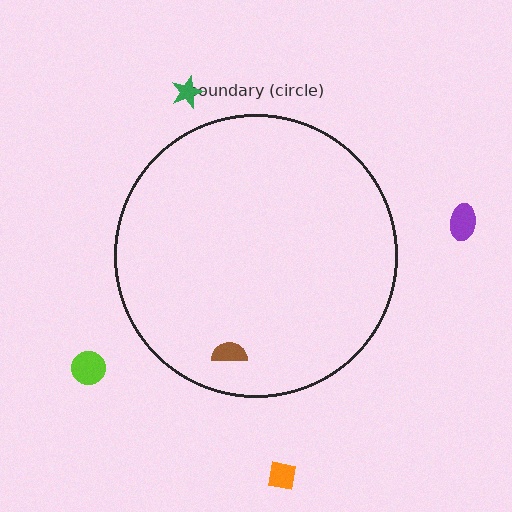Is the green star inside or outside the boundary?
Outside.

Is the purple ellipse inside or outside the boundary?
Outside.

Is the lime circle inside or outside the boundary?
Outside.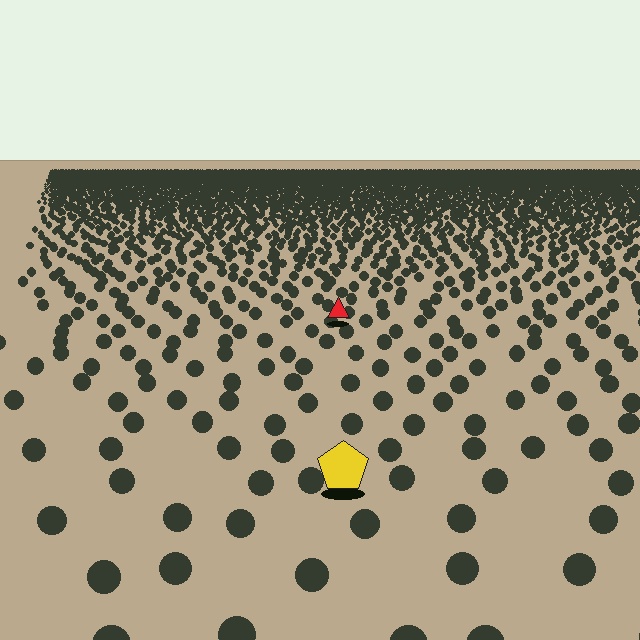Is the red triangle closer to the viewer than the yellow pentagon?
No. The yellow pentagon is closer — you can tell from the texture gradient: the ground texture is coarser near it.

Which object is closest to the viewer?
The yellow pentagon is closest. The texture marks near it are larger and more spread out.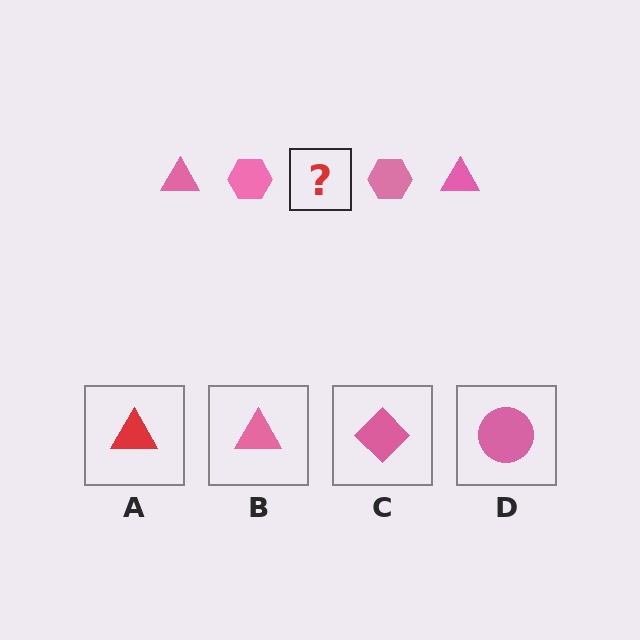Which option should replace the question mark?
Option B.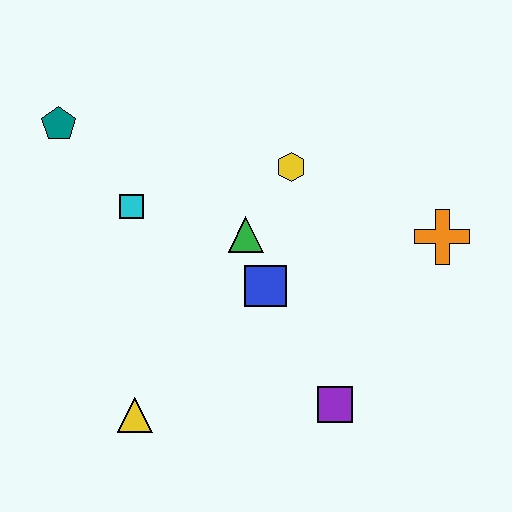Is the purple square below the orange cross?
Yes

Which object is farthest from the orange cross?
The teal pentagon is farthest from the orange cross.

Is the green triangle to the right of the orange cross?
No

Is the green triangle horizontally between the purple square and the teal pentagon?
Yes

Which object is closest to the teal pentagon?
The cyan square is closest to the teal pentagon.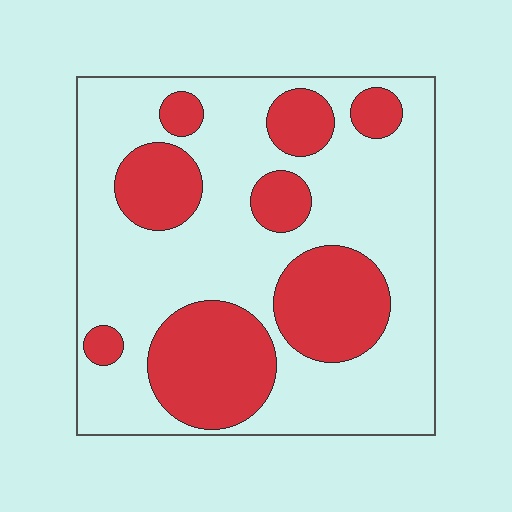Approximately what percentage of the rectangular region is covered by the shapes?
Approximately 35%.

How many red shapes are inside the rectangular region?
8.